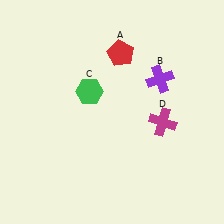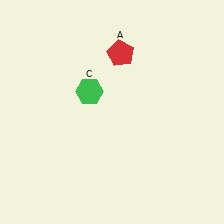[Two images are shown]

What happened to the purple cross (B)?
The purple cross (B) was removed in Image 2. It was in the top-right area of Image 1.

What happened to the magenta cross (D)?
The magenta cross (D) was removed in Image 2. It was in the bottom-right area of Image 1.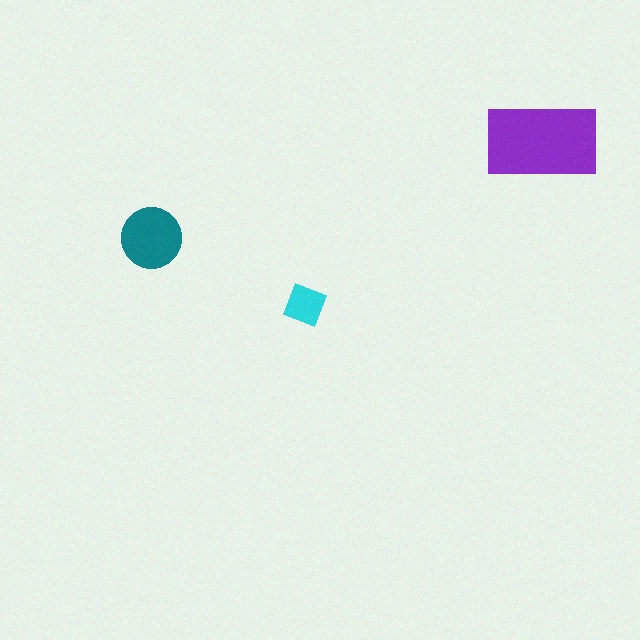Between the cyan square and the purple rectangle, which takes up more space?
The purple rectangle.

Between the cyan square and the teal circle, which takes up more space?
The teal circle.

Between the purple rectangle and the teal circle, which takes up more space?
The purple rectangle.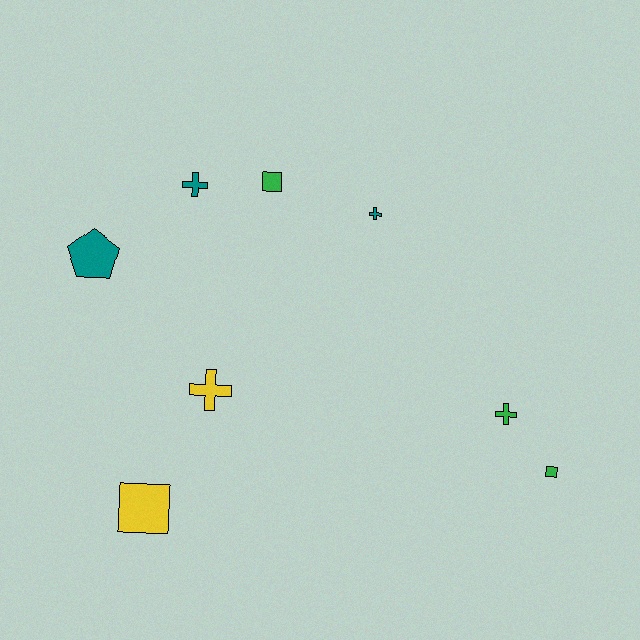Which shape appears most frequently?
Cross, with 4 objects.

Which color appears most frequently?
Green, with 3 objects.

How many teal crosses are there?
There are 2 teal crosses.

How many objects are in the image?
There are 8 objects.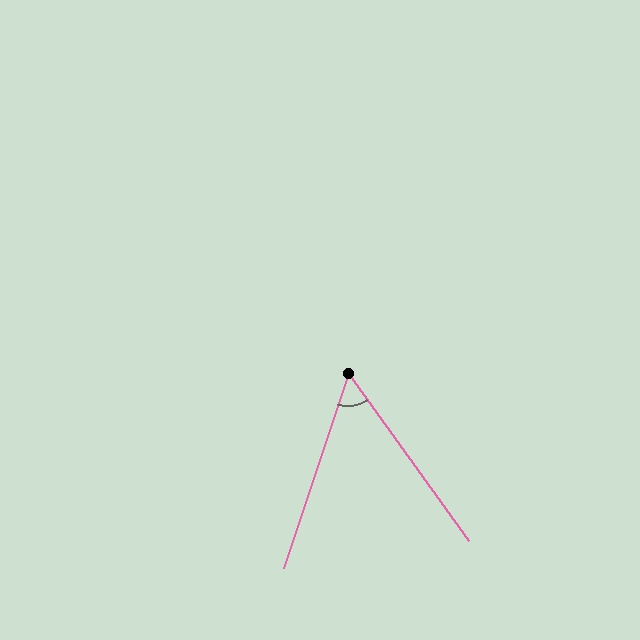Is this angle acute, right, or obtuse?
It is acute.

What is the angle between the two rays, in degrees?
Approximately 54 degrees.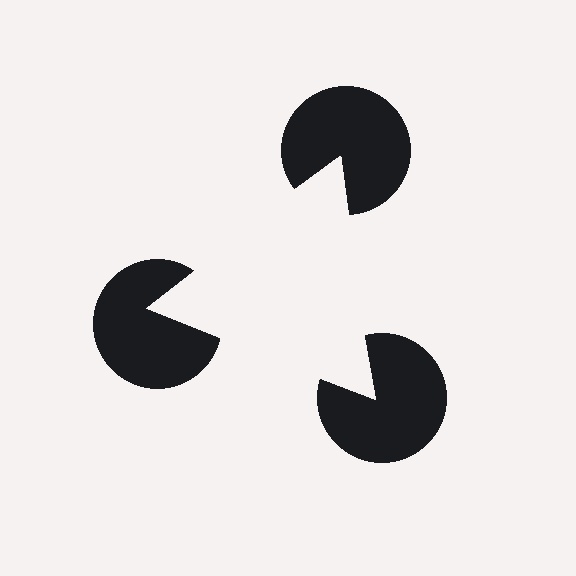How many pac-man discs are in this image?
There are 3 — one at each vertex of the illusory triangle.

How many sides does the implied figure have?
3 sides.